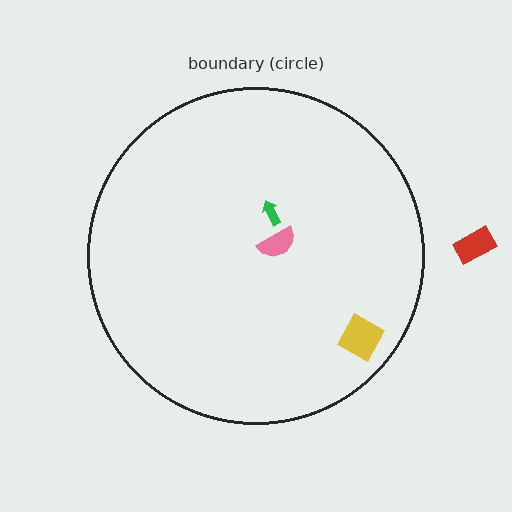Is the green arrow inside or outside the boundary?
Inside.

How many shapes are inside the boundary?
3 inside, 1 outside.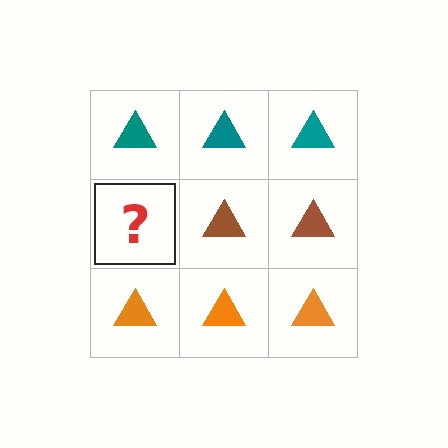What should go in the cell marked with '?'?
The missing cell should contain a brown triangle.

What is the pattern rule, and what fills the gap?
The rule is that each row has a consistent color. The gap should be filled with a brown triangle.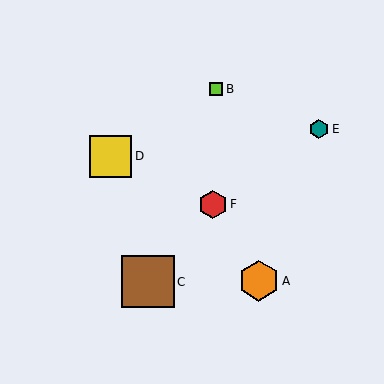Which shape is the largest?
The brown square (labeled C) is the largest.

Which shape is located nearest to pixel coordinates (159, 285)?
The brown square (labeled C) at (148, 282) is nearest to that location.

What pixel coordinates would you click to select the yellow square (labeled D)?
Click at (111, 156) to select the yellow square D.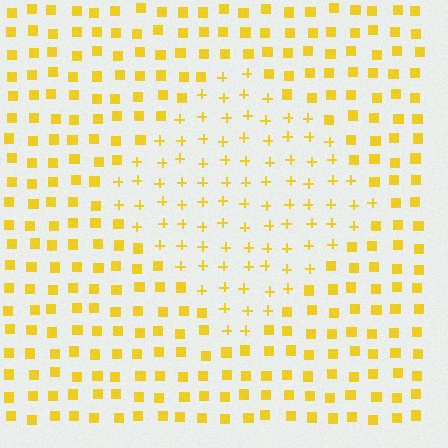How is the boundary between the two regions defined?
The boundary is defined by a change in element shape: plus signs inside vs. squares outside. All elements share the same color and spacing.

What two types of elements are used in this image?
The image uses plus signs inside the diamond region and squares outside it.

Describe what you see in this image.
The image is filled with small yellow elements arranged in a uniform grid. A diamond-shaped region contains plus signs, while the surrounding area contains squares. The boundary is defined purely by the change in element shape.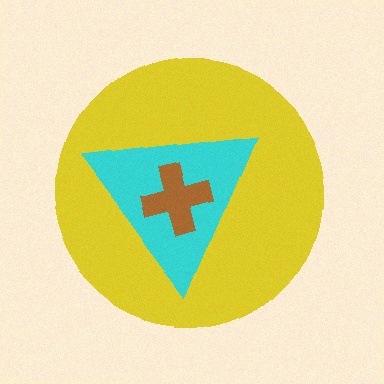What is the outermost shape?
The yellow circle.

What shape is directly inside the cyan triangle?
The brown cross.